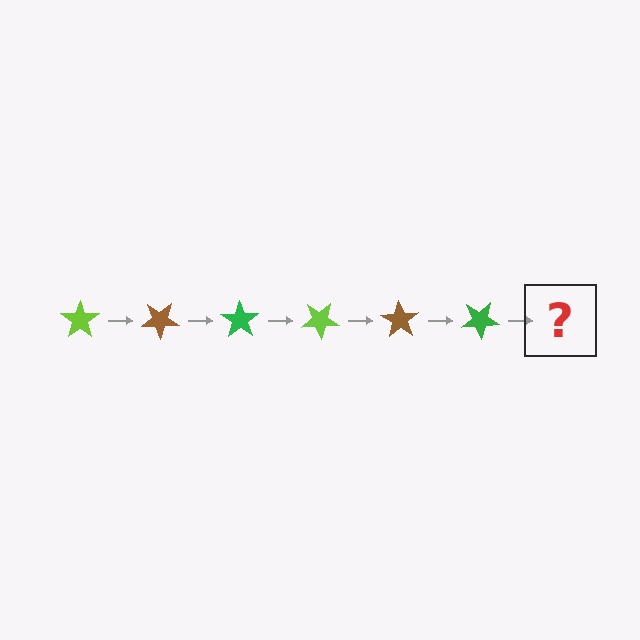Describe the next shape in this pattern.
It should be a lime star, rotated 210 degrees from the start.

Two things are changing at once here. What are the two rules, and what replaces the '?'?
The two rules are that it rotates 35 degrees each step and the color cycles through lime, brown, and green. The '?' should be a lime star, rotated 210 degrees from the start.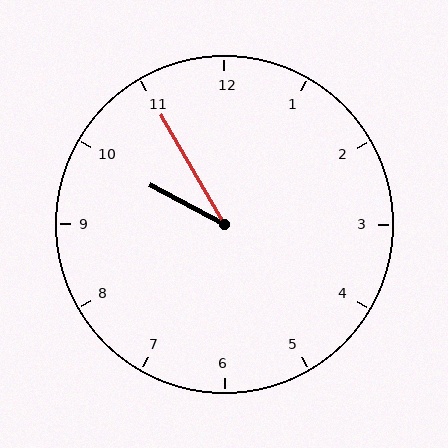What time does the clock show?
9:55.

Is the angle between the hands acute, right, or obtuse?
It is acute.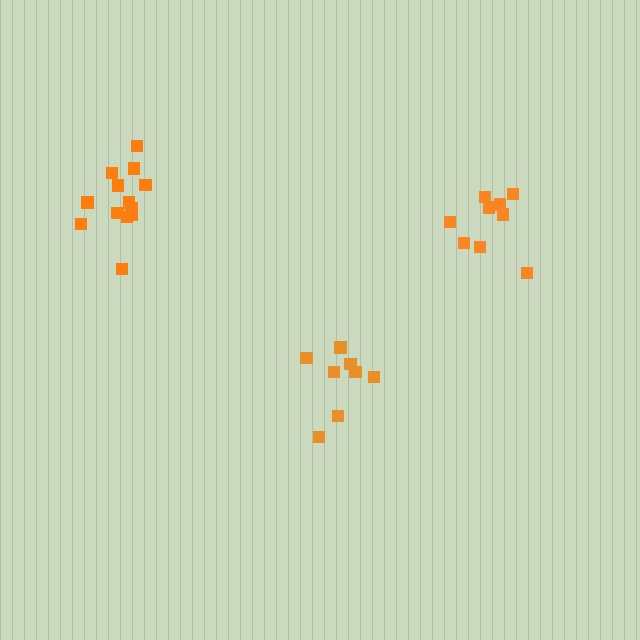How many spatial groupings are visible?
There are 3 spatial groupings.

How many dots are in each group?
Group 1: 9 dots, Group 2: 8 dots, Group 3: 13 dots (30 total).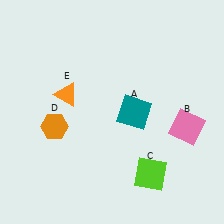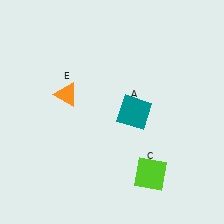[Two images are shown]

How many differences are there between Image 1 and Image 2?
There are 2 differences between the two images.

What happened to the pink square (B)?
The pink square (B) was removed in Image 2. It was in the bottom-right area of Image 1.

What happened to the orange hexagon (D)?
The orange hexagon (D) was removed in Image 2. It was in the bottom-left area of Image 1.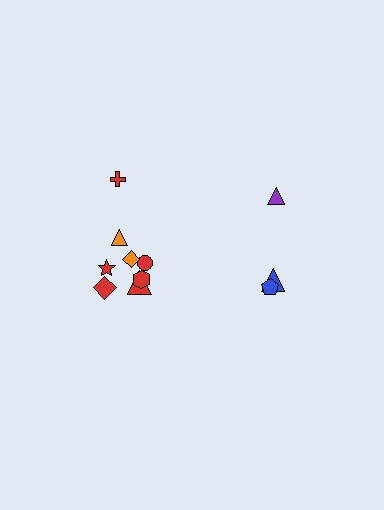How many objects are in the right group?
There are 3 objects.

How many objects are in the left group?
There are 8 objects.